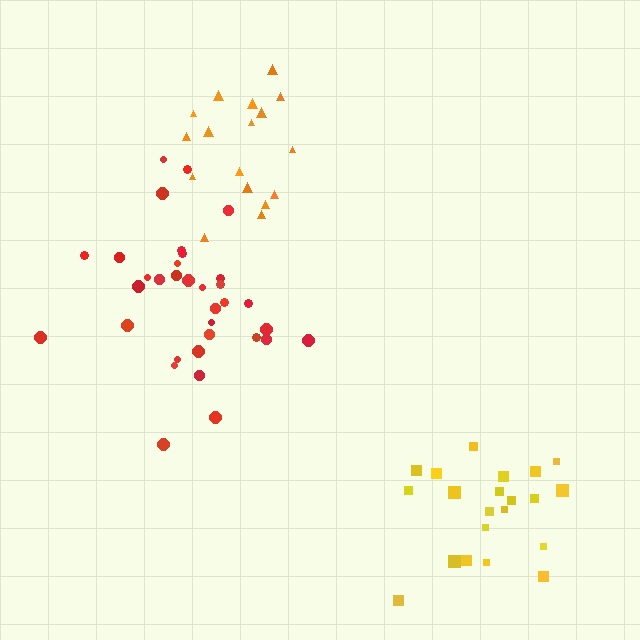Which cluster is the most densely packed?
Yellow.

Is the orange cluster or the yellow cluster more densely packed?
Yellow.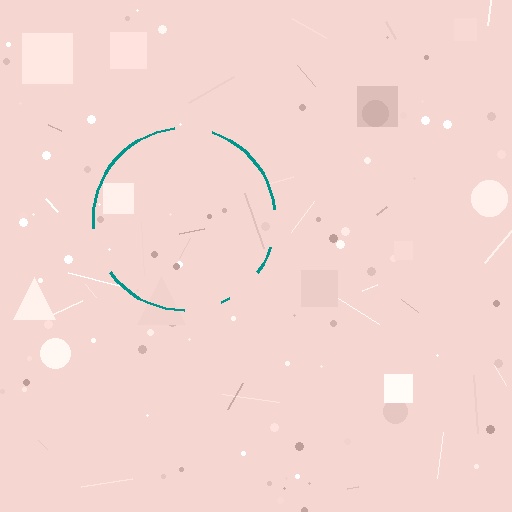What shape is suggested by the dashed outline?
The dashed outline suggests a circle.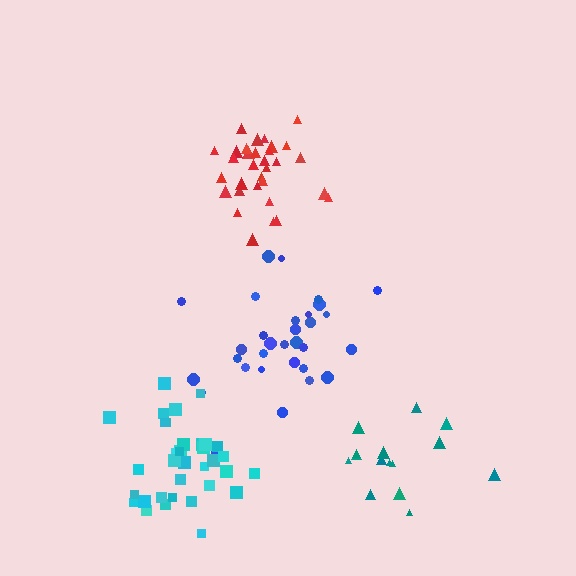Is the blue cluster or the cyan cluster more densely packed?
Cyan.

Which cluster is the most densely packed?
Red.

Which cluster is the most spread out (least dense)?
Teal.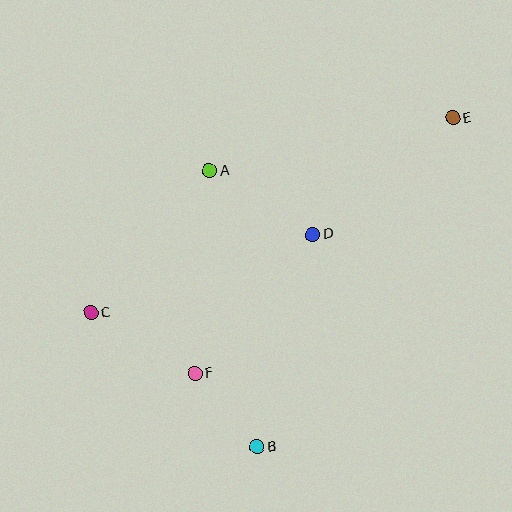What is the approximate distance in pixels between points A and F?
The distance between A and F is approximately 203 pixels.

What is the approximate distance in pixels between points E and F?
The distance between E and F is approximately 363 pixels.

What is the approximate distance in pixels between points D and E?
The distance between D and E is approximately 182 pixels.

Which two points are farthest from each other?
Points C and E are farthest from each other.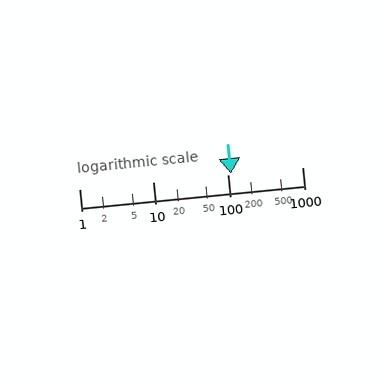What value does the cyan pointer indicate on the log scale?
The pointer indicates approximately 110.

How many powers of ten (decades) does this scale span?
The scale spans 3 decades, from 1 to 1000.